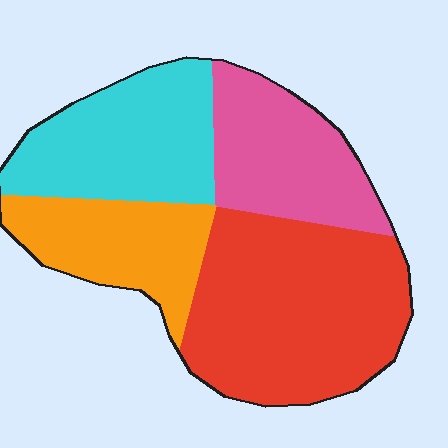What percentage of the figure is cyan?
Cyan takes up less than a quarter of the figure.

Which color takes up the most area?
Red, at roughly 40%.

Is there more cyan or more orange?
Cyan.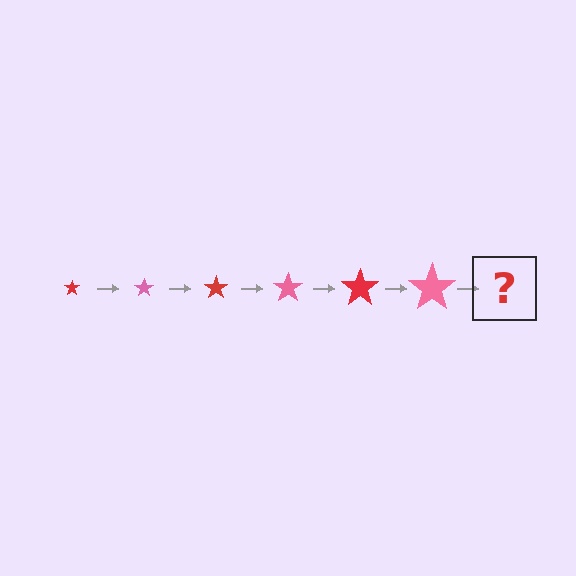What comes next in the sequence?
The next element should be a red star, larger than the previous one.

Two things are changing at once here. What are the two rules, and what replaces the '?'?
The two rules are that the star grows larger each step and the color cycles through red and pink. The '?' should be a red star, larger than the previous one.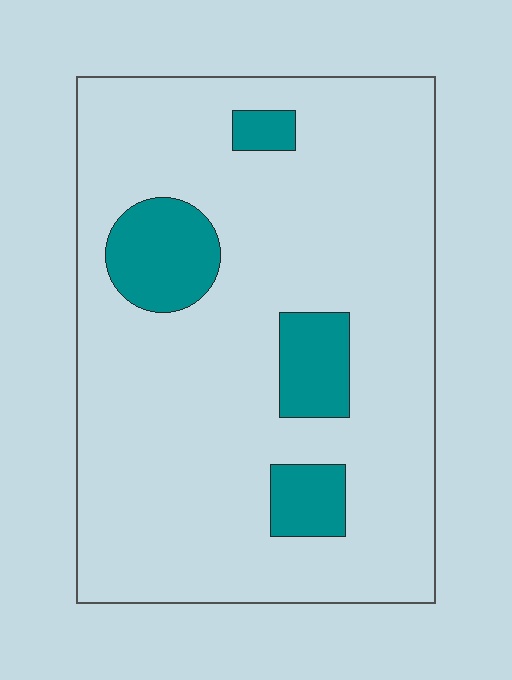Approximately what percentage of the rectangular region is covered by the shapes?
Approximately 15%.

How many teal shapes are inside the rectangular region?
4.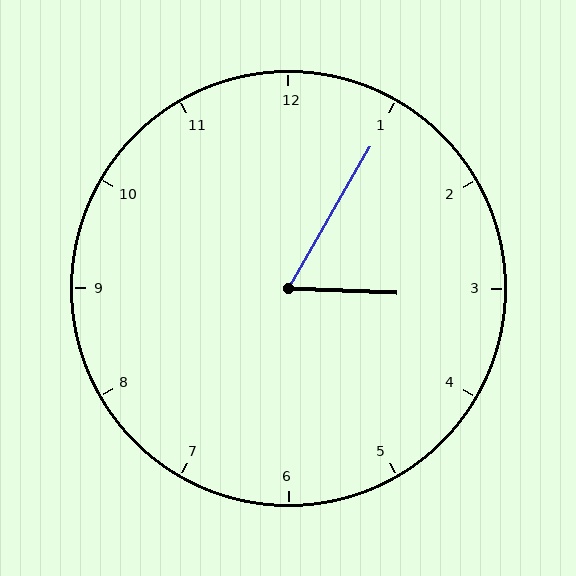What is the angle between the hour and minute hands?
Approximately 62 degrees.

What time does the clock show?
3:05.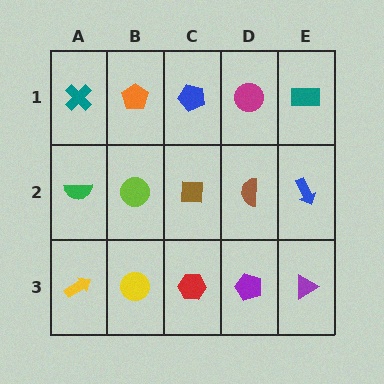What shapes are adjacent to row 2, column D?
A magenta circle (row 1, column D), a purple pentagon (row 3, column D), a brown square (row 2, column C), a blue arrow (row 2, column E).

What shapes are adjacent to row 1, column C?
A brown square (row 2, column C), an orange pentagon (row 1, column B), a magenta circle (row 1, column D).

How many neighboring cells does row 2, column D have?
4.